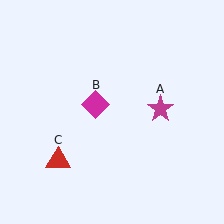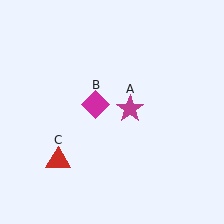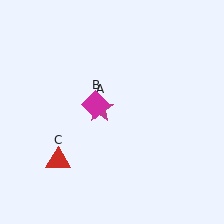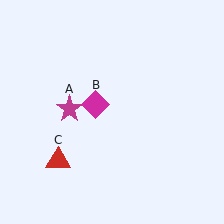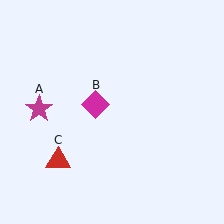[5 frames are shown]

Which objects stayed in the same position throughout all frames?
Magenta diamond (object B) and red triangle (object C) remained stationary.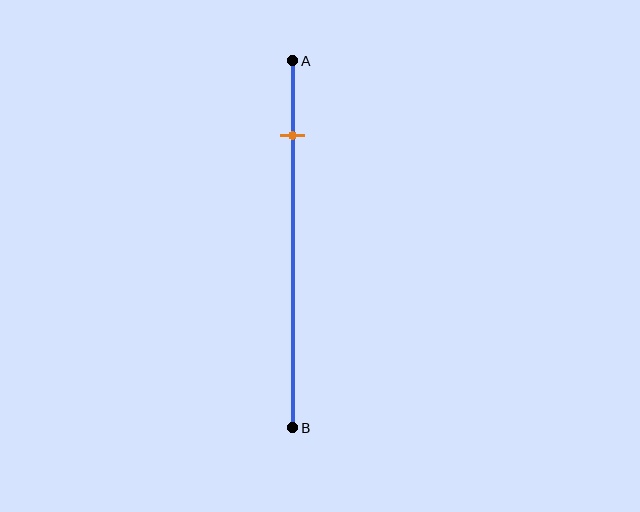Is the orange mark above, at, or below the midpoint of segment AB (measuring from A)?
The orange mark is above the midpoint of segment AB.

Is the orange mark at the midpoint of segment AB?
No, the mark is at about 20% from A, not at the 50% midpoint.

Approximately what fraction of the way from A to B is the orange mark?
The orange mark is approximately 20% of the way from A to B.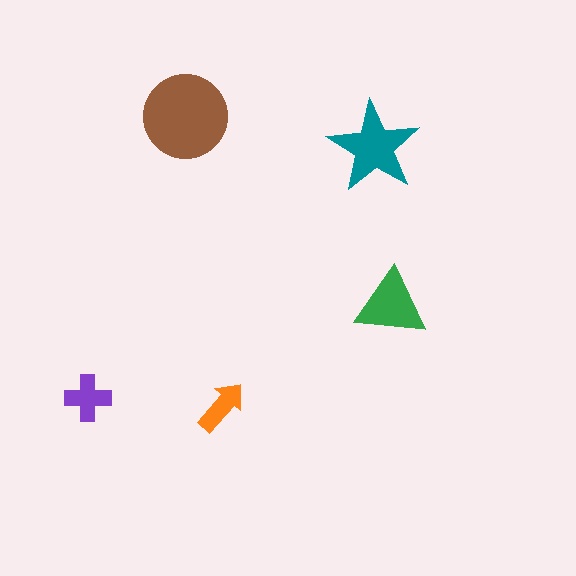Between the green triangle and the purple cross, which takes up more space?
The green triangle.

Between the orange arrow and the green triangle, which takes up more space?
The green triangle.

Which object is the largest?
The brown circle.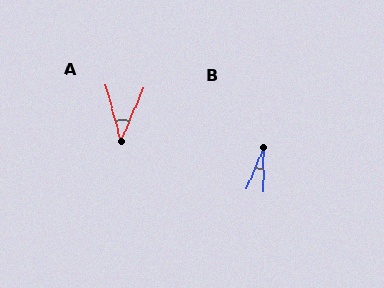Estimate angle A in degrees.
Approximately 38 degrees.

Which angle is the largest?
A, at approximately 38 degrees.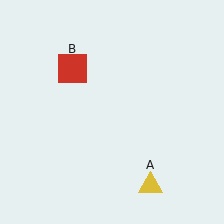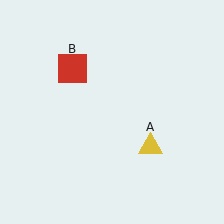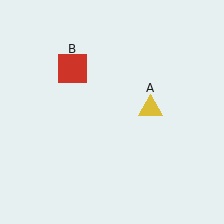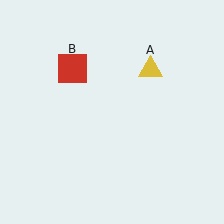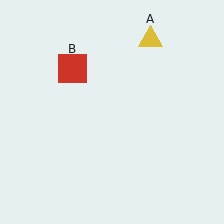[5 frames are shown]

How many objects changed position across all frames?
1 object changed position: yellow triangle (object A).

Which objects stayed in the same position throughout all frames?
Red square (object B) remained stationary.